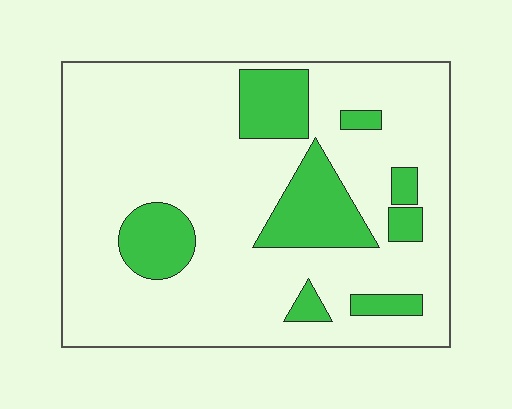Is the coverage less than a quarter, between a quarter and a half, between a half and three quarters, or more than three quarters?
Less than a quarter.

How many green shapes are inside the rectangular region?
8.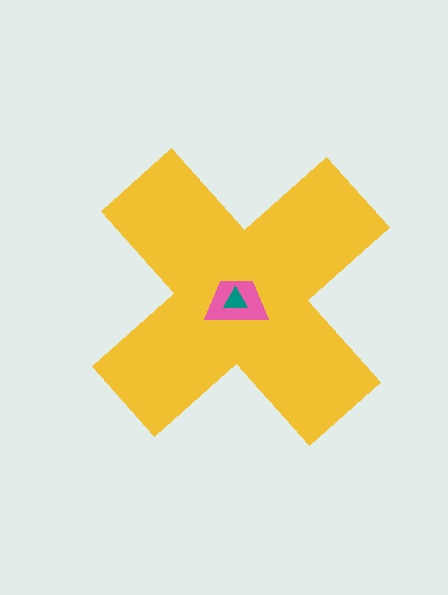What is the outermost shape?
The yellow cross.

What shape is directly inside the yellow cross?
The pink trapezoid.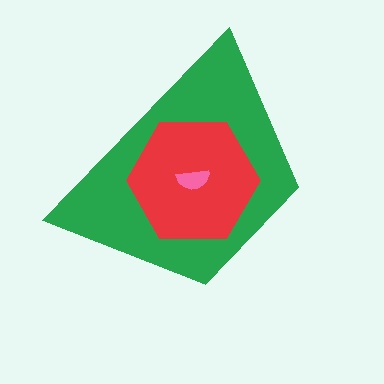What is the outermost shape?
The green trapezoid.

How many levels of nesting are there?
3.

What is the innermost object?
The pink semicircle.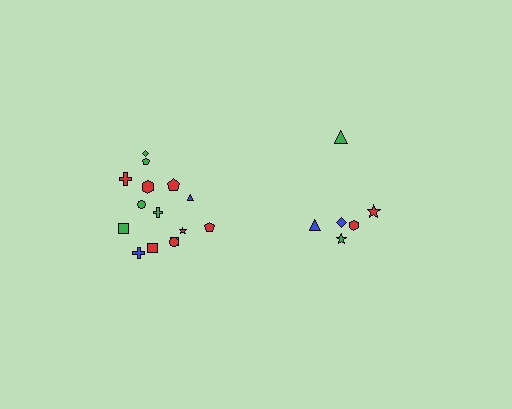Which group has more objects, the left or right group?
The left group.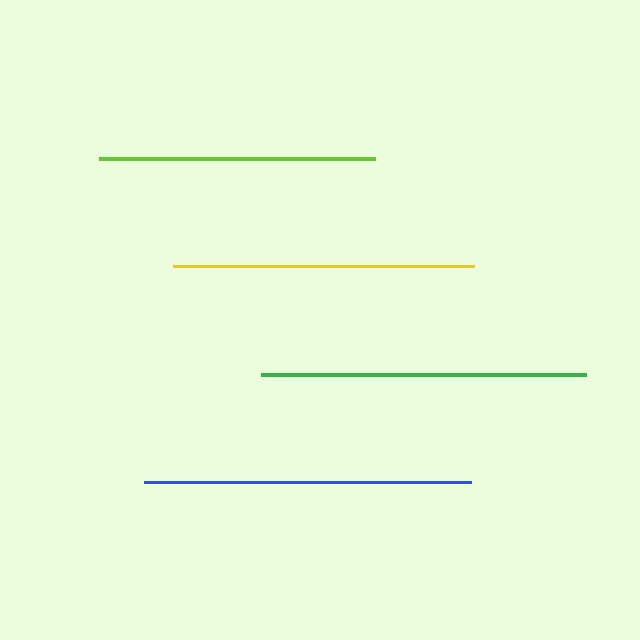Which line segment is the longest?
The blue line is the longest at approximately 328 pixels.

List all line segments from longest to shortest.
From longest to shortest: blue, green, yellow, lime.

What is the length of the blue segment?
The blue segment is approximately 328 pixels long.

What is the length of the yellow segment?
The yellow segment is approximately 301 pixels long.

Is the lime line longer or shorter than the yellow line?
The yellow line is longer than the lime line.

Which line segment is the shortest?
The lime line is the shortest at approximately 276 pixels.